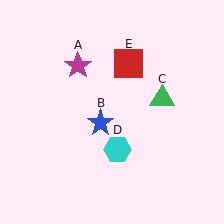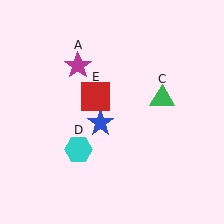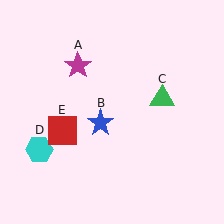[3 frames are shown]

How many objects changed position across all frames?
2 objects changed position: cyan hexagon (object D), red square (object E).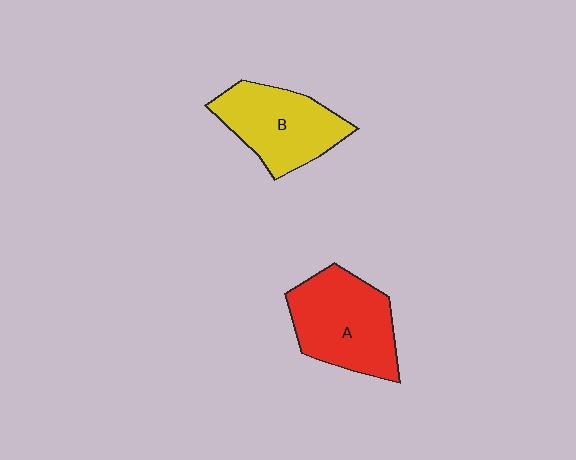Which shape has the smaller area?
Shape B (yellow).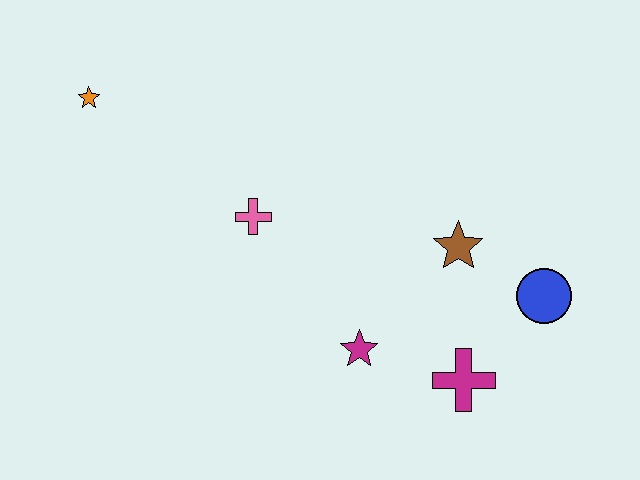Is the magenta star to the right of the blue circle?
No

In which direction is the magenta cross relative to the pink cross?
The magenta cross is to the right of the pink cross.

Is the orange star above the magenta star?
Yes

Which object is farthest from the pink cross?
The blue circle is farthest from the pink cross.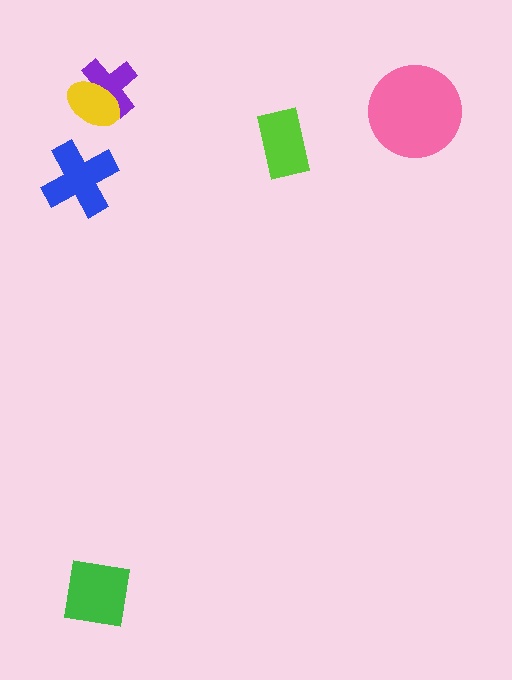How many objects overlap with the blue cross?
0 objects overlap with the blue cross.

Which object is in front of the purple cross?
The yellow ellipse is in front of the purple cross.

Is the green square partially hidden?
No, no other shape covers it.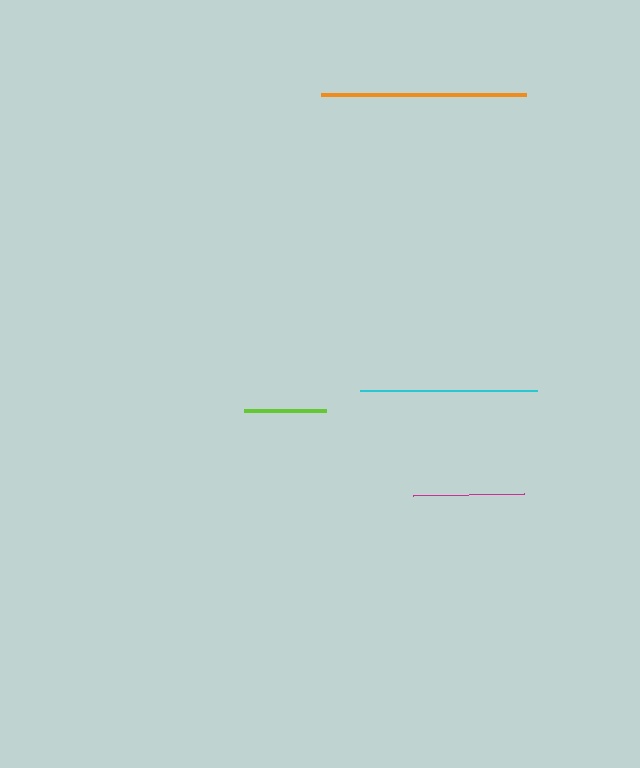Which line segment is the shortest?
The lime line is the shortest at approximately 82 pixels.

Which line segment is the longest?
The orange line is the longest at approximately 206 pixels.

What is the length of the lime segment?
The lime segment is approximately 82 pixels long.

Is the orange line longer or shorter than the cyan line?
The orange line is longer than the cyan line.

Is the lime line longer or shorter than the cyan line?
The cyan line is longer than the lime line.